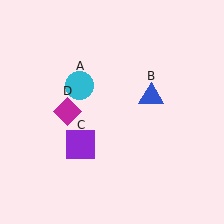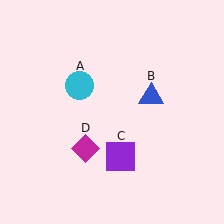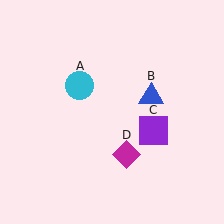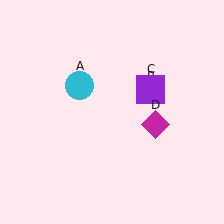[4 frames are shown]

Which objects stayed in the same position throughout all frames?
Cyan circle (object A) and blue triangle (object B) remained stationary.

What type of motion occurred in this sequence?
The purple square (object C), magenta diamond (object D) rotated counterclockwise around the center of the scene.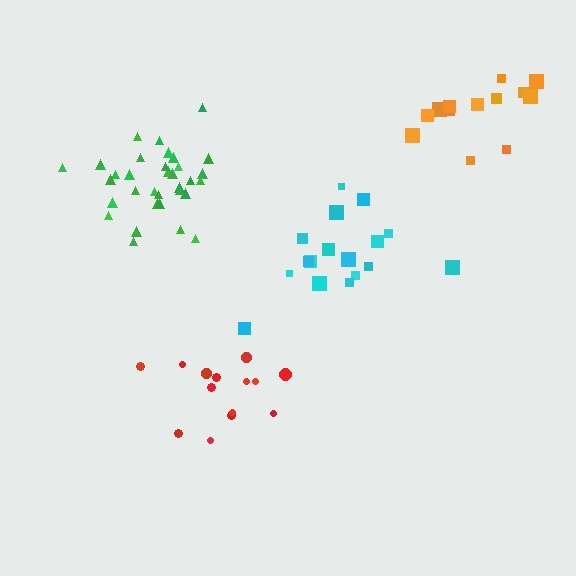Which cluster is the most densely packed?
Green.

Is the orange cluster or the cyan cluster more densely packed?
Orange.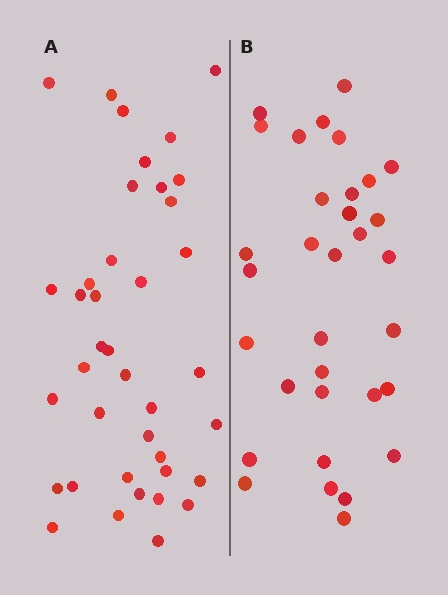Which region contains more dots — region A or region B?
Region A (the left region) has more dots.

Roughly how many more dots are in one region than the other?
Region A has about 6 more dots than region B.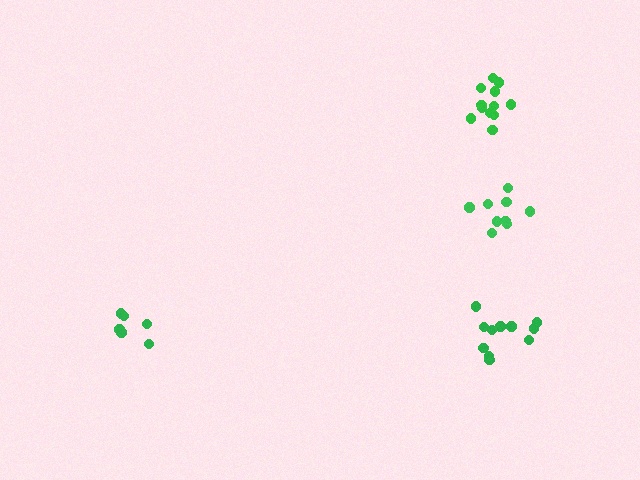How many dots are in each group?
Group 1: 6 dots, Group 2: 12 dots, Group 3: 9 dots, Group 4: 11 dots (38 total).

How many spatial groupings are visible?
There are 4 spatial groupings.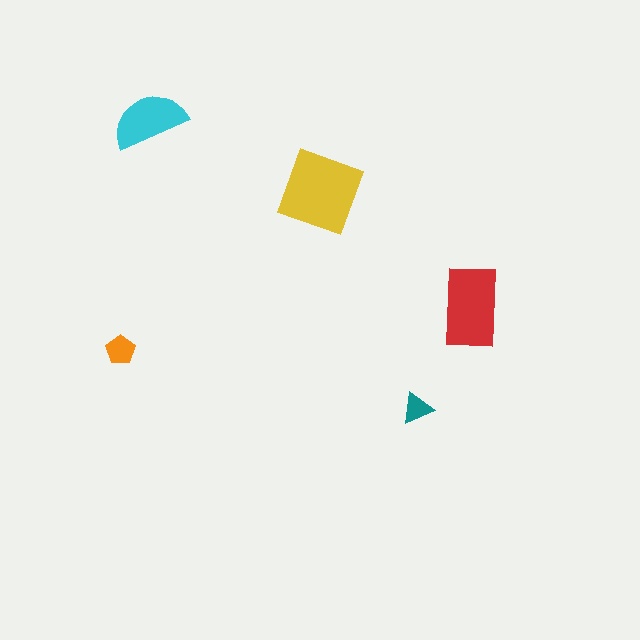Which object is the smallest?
The teal triangle.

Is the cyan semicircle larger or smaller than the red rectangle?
Smaller.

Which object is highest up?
The cyan semicircle is topmost.